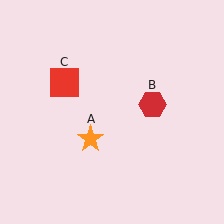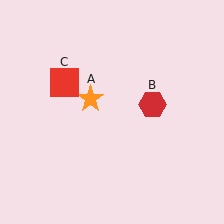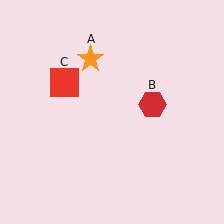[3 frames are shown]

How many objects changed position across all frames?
1 object changed position: orange star (object A).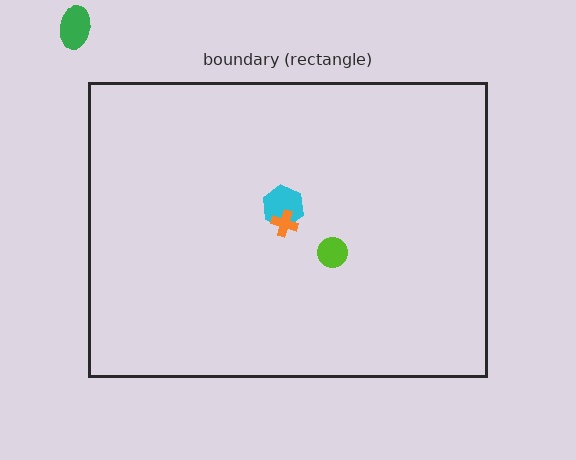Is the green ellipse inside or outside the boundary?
Outside.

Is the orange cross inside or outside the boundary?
Inside.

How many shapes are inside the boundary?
3 inside, 1 outside.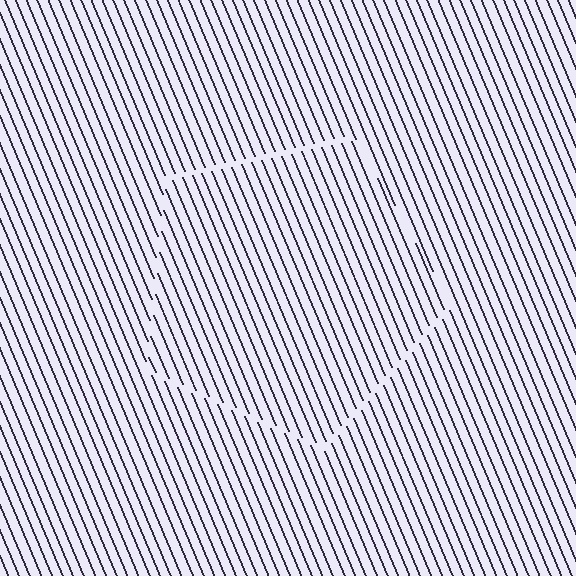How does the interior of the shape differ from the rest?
The interior of the shape contains the same grating, shifted by half a period — the contour is defined by the phase discontinuity where line-ends from the inner and outer gratings abut.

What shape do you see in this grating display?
An illusory pentagon. The interior of the shape contains the same grating, shifted by half a period — the contour is defined by the phase discontinuity where line-ends from the inner and outer gratings abut.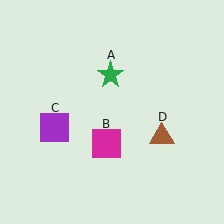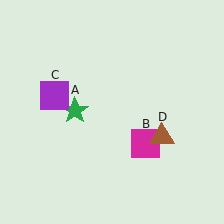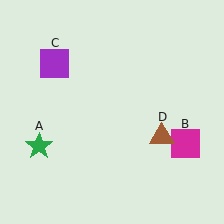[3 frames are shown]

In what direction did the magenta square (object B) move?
The magenta square (object B) moved right.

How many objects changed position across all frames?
3 objects changed position: green star (object A), magenta square (object B), purple square (object C).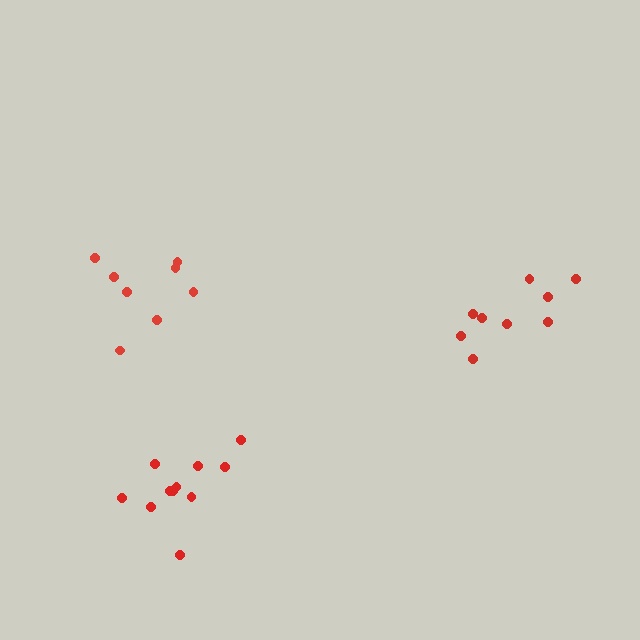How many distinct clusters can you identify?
There are 3 distinct clusters.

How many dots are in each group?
Group 1: 8 dots, Group 2: 11 dots, Group 3: 9 dots (28 total).